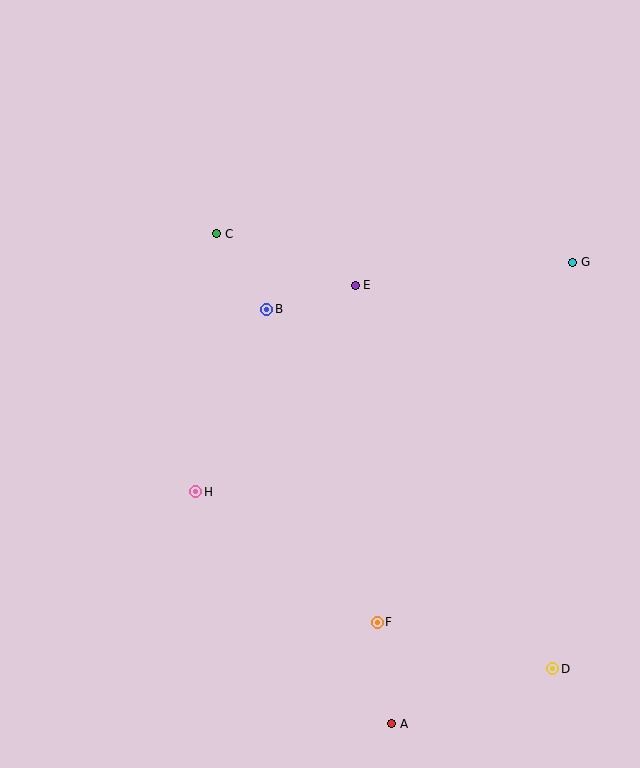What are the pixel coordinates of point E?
Point E is at (355, 285).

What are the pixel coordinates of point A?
Point A is at (392, 724).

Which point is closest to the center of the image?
Point B at (267, 309) is closest to the center.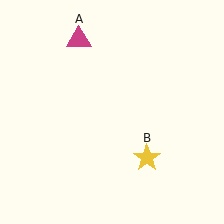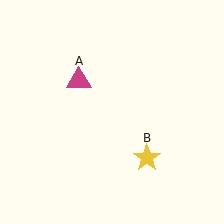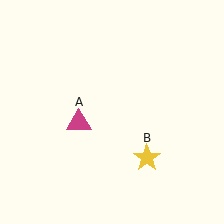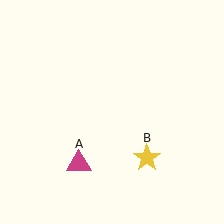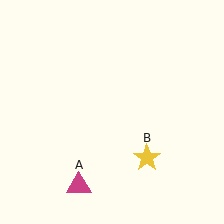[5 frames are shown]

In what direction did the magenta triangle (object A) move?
The magenta triangle (object A) moved down.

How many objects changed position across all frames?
1 object changed position: magenta triangle (object A).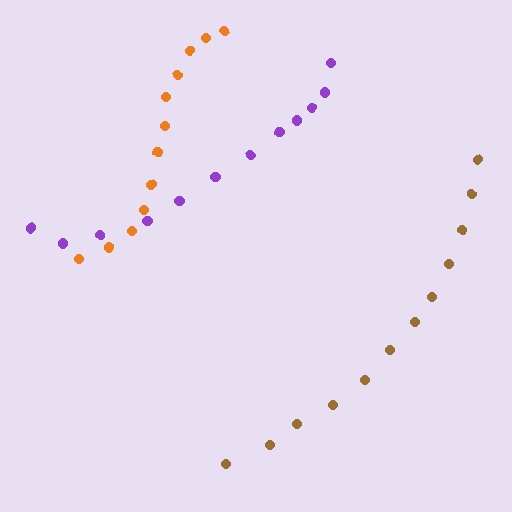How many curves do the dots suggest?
There are 3 distinct paths.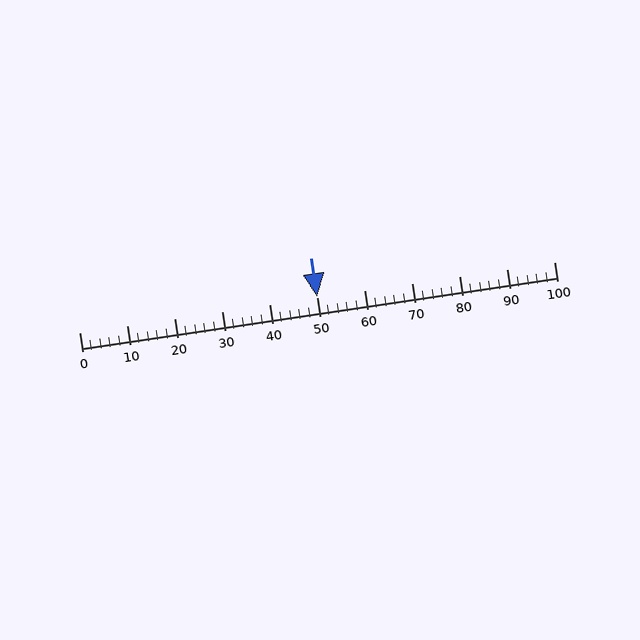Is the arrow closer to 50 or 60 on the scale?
The arrow is closer to 50.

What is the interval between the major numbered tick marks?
The major tick marks are spaced 10 units apart.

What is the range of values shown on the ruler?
The ruler shows values from 0 to 100.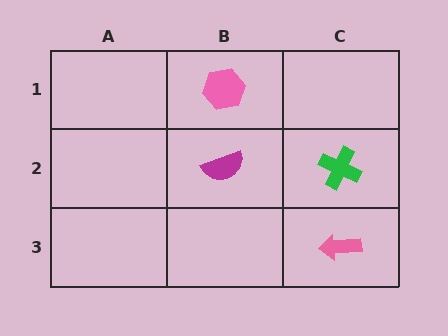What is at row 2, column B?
A magenta semicircle.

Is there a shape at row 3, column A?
No, that cell is empty.